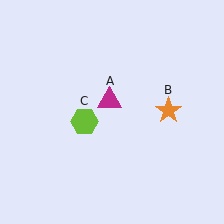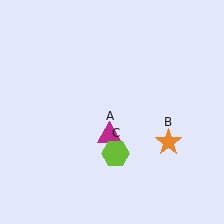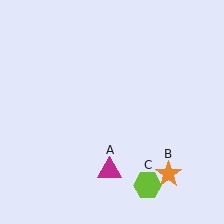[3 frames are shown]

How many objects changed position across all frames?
3 objects changed position: magenta triangle (object A), orange star (object B), lime hexagon (object C).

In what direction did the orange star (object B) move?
The orange star (object B) moved down.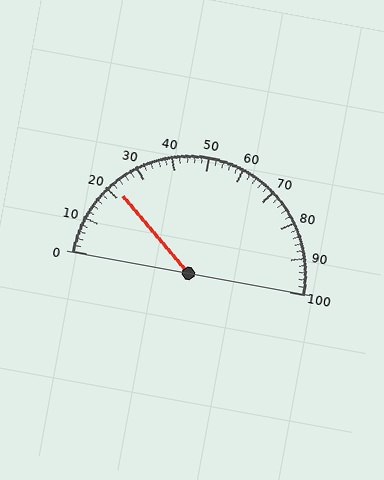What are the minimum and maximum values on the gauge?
The gauge ranges from 0 to 100.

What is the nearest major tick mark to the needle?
The nearest major tick mark is 20.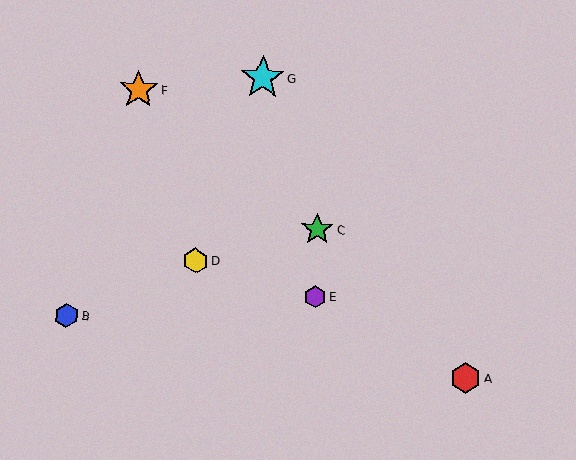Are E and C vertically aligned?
Yes, both are at x≈315.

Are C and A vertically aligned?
No, C is at x≈317 and A is at x≈466.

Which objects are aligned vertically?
Objects C, E are aligned vertically.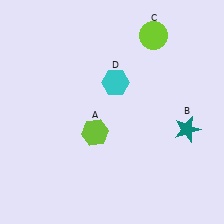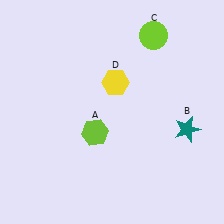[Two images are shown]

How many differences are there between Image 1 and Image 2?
There is 1 difference between the two images.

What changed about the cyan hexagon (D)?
In Image 1, D is cyan. In Image 2, it changed to yellow.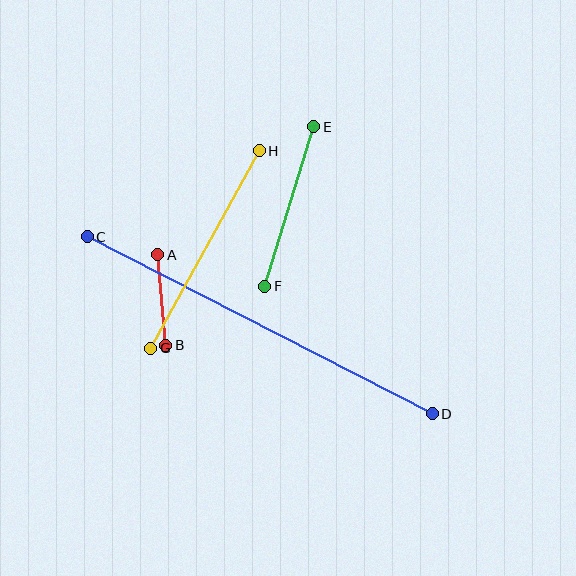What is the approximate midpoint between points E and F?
The midpoint is at approximately (289, 207) pixels.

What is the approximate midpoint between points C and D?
The midpoint is at approximately (260, 325) pixels.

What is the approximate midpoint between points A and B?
The midpoint is at approximately (162, 300) pixels.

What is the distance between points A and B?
The distance is approximately 91 pixels.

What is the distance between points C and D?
The distance is approximately 388 pixels.